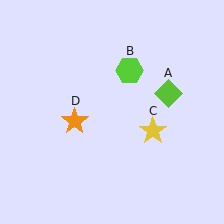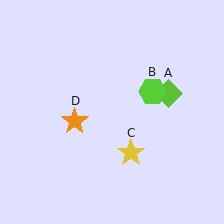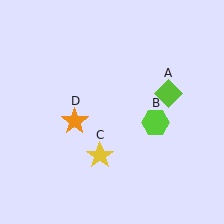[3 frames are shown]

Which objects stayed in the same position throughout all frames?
Lime diamond (object A) and orange star (object D) remained stationary.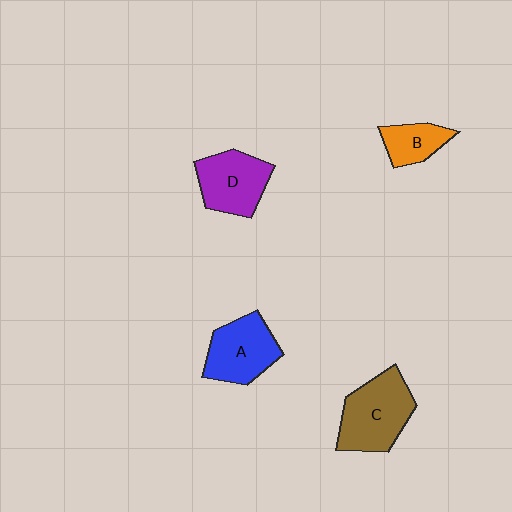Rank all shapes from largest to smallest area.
From largest to smallest: C (brown), A (blue), D (purple), B (orange).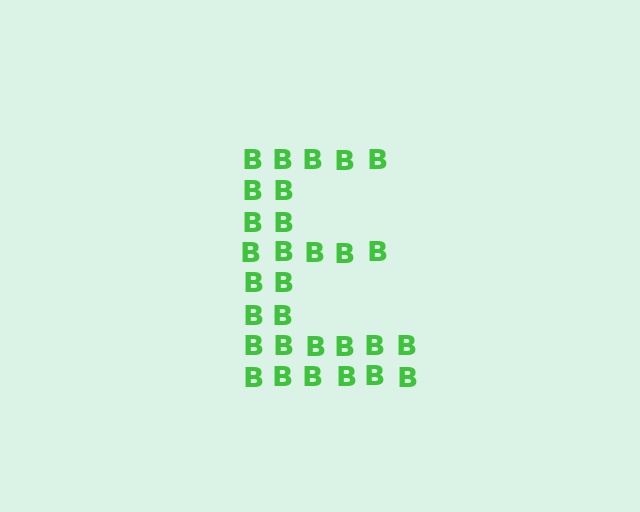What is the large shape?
The large shape is the letter E.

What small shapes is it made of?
It is made of small letter B's.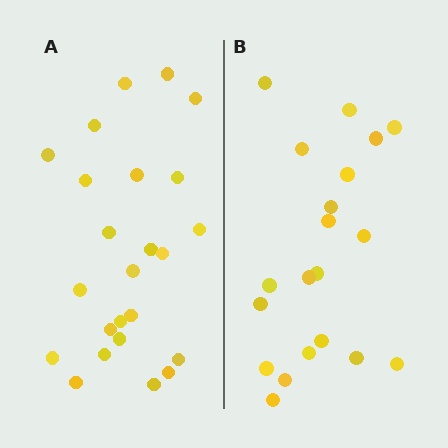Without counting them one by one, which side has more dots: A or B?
Region A (the left region) has more dots.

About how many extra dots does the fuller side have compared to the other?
Region A has about 4 more dots than region B.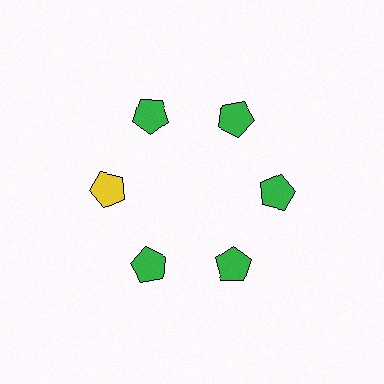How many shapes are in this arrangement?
There are 6 shapes arranged in a ring pattern.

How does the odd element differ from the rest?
It has a different color: yellow instead of green.